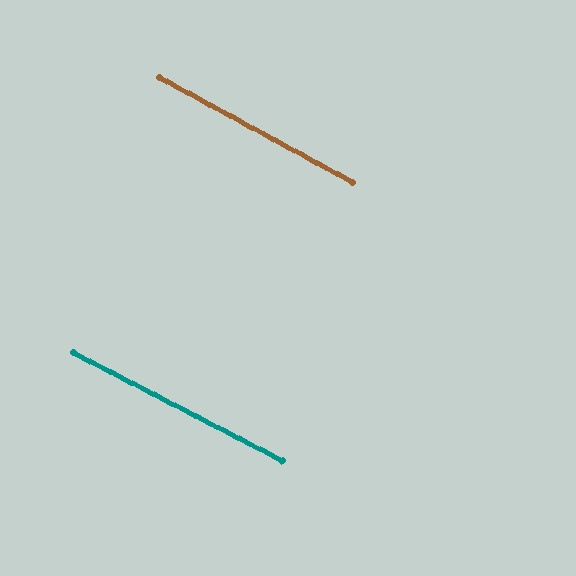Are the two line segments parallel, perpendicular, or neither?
Parallel — their directions differ by only 1.3°.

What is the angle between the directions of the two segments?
Approximately 1 degree.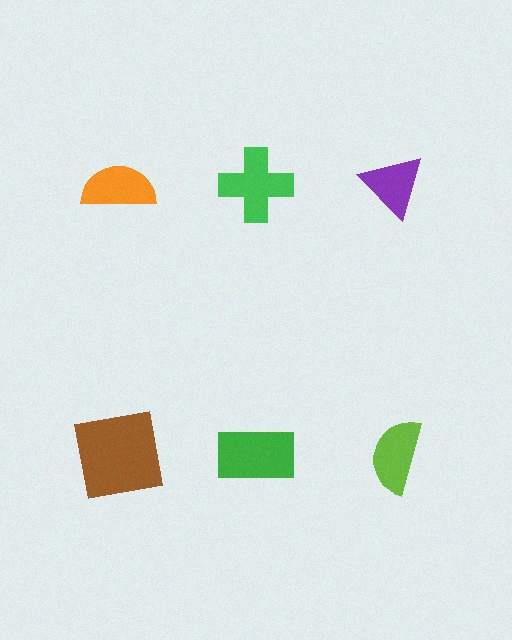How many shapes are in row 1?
3 shapes.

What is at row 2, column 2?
A green rectangle.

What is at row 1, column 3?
A purple triangle.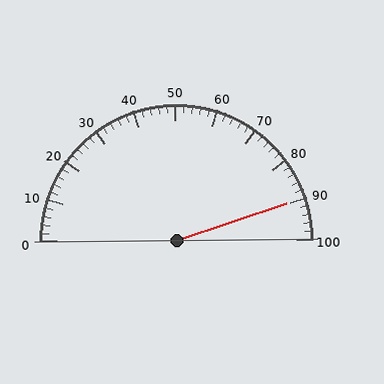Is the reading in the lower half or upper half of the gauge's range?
The reading is in the upper half of the range (0 to 100).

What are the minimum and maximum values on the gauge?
The gauge ranges from 0 to 100.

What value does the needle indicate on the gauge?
The needle indicates approximately 90.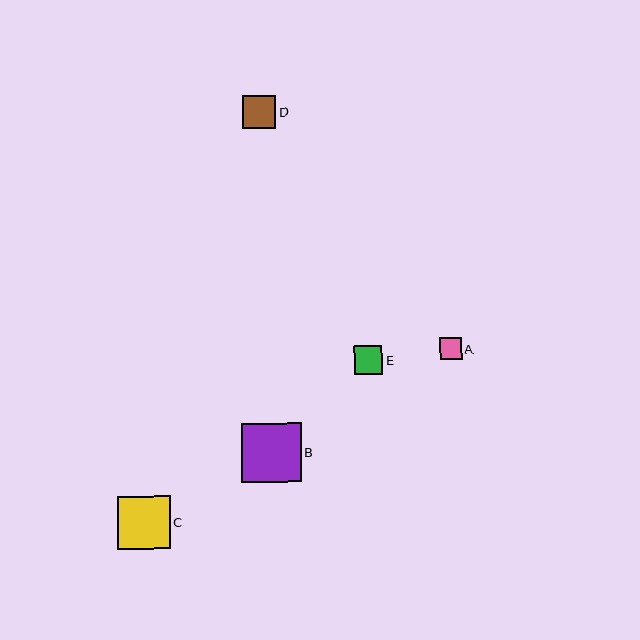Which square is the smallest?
Square A is the smallest with a size of approximately 22 pixels.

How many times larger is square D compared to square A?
Square D is approximately 1.5 times the size of square A.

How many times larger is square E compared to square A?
Square E is approximately 1.3 times the size of square A.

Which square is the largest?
Square B is the largest with a size of approximately 60 pixels.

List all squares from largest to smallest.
From largest to smallest: B, C, D, E, A.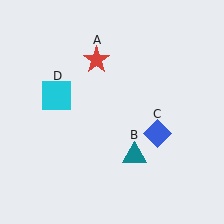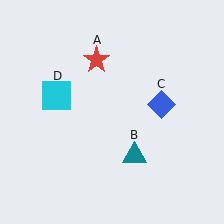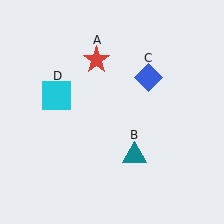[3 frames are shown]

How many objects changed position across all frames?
1 object changed position: blue diamond (object C).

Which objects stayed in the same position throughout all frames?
Red star (object A) and teal triangle (object B) and cyan square (object D) remained stationary.